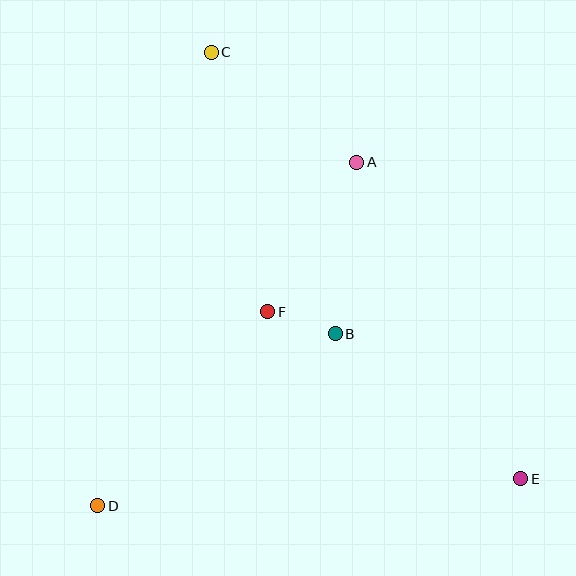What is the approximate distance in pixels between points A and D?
The distance between A and D is approximately 430 pixels.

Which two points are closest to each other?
Points B and F are closest to each other.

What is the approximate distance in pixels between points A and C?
The distance between A and C is approximately 182 pixels.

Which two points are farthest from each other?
Points C and E are farthest from each other.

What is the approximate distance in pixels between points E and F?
The distance between E and F is approximately 303 pixels.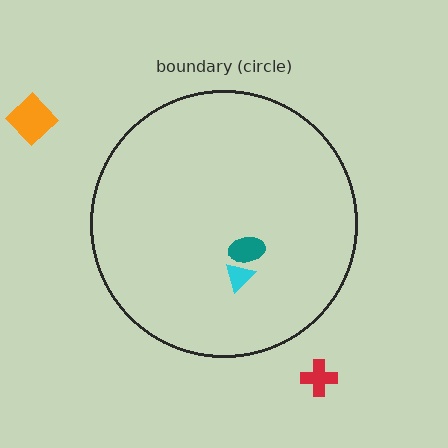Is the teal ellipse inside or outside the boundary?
Inside.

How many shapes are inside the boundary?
2 inside, 2 outside.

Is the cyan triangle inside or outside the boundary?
Inside.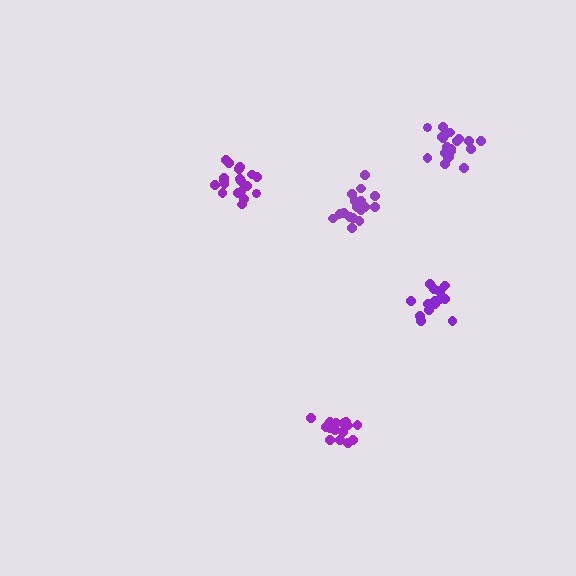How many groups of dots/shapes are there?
There are 5 groups.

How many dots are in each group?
Group 1: 17 dots, Group 2: 21 dots, Group 3: 15 dots, Group 4: 20 dots, Group 5: 18 dots (91 total).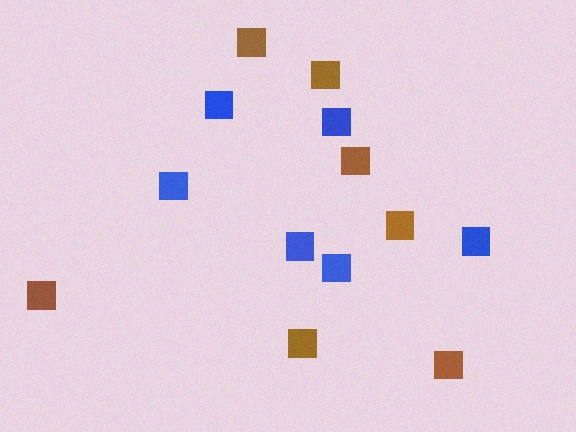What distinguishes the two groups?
There are 2 groups: one group of brown squares (7) and one group of blue squares (6).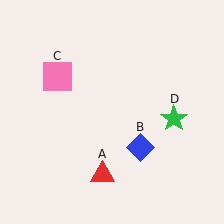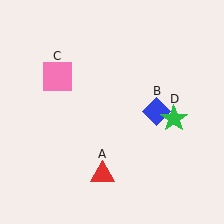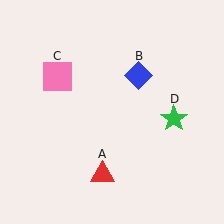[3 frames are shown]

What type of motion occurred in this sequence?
The blue diamond (object B) rotated counterclockwise around the center of the scene.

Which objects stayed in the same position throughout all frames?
Red triangle (object A) and pink square (object C) and green star (object D) remained stationary.